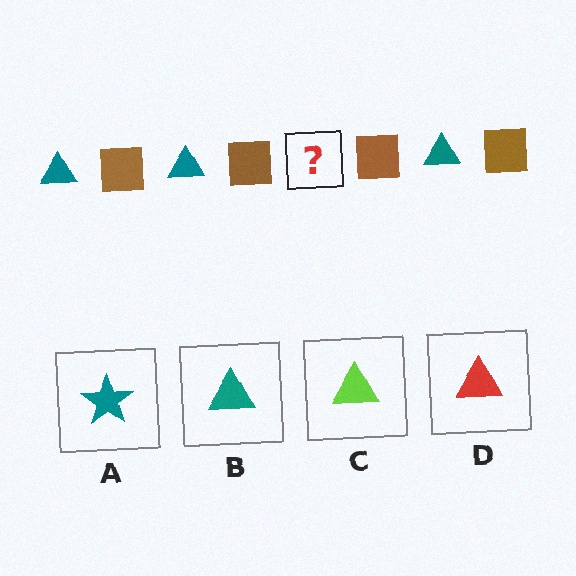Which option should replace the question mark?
Option B.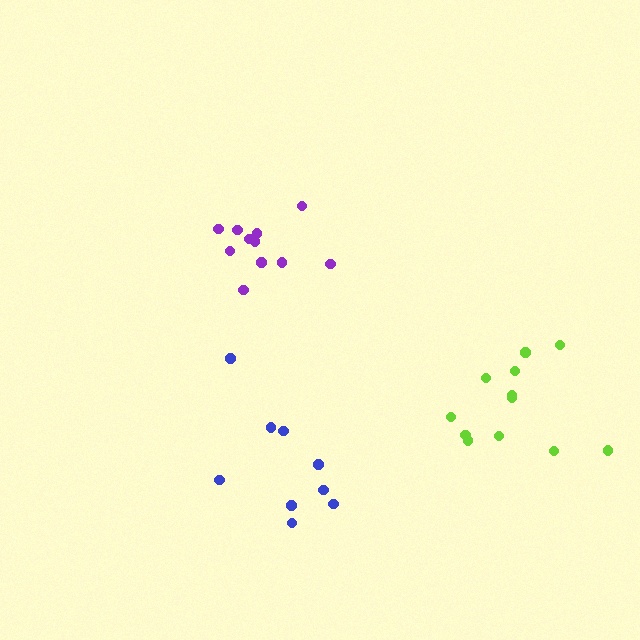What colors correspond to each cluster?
The clusters are colored: lime, blue, purple.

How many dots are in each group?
Group 1: 12 dots, Group 2: 9 dots, Group 3: 11 dots (32 total).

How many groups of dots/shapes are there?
There are 3 groups.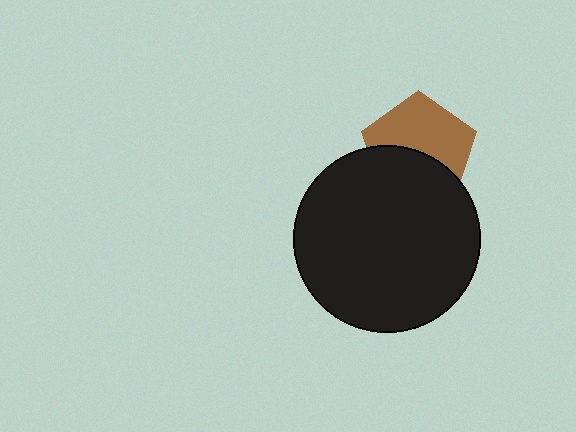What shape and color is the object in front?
The object in front is a black circle.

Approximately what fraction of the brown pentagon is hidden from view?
Roughly 44% of the brown pentagon is hidden behind the black circle.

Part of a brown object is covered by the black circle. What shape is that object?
It is a pentagon.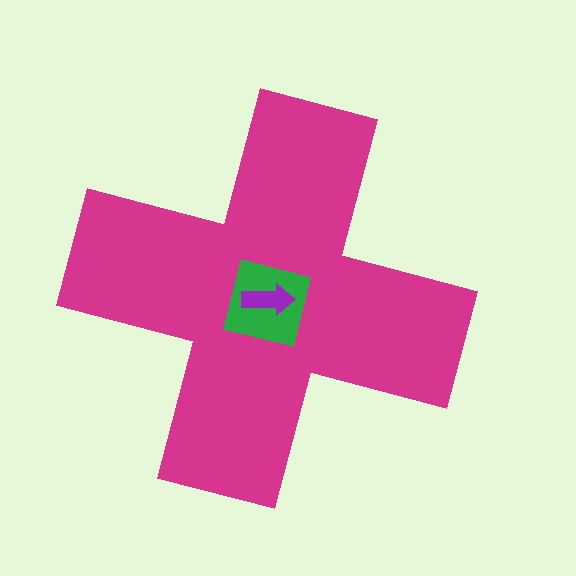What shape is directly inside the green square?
The purple arrow.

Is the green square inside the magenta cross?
Yes.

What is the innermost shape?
The purple arrow.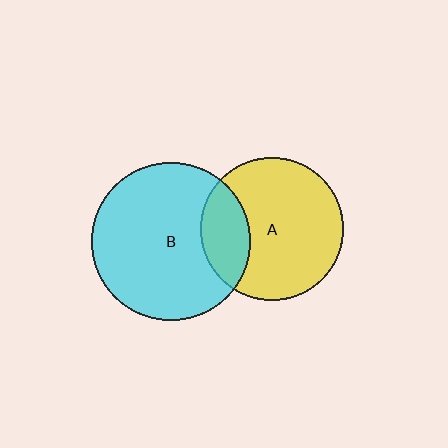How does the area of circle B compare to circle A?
Approximately 1.2 times.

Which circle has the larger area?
Circle B (cyan).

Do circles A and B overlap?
Yes.